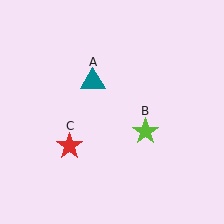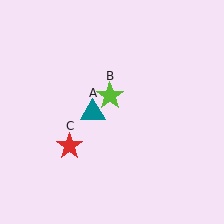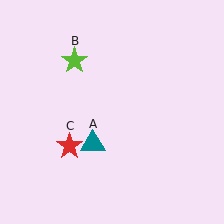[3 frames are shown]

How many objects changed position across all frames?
2 objects changed position: teal triangle (object A), lime star (object B).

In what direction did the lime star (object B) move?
The lime star (object B) moved up and to the left.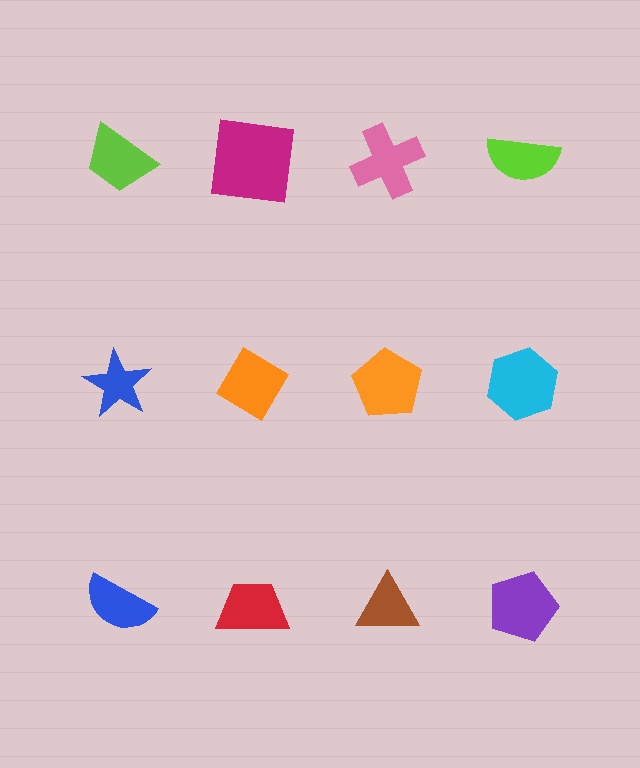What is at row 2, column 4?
A cyan hexagon.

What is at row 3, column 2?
A red trapezoid.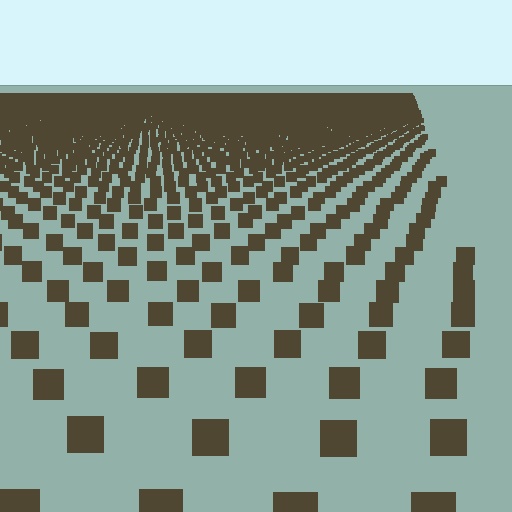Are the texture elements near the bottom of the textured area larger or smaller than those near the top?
Larger. Near the bottom, elements are closer to the viewer and appear at a bigger on-screen size.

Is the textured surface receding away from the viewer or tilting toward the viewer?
The surface is receding away from the viewer. Texture elements get smaller and denser toward the top.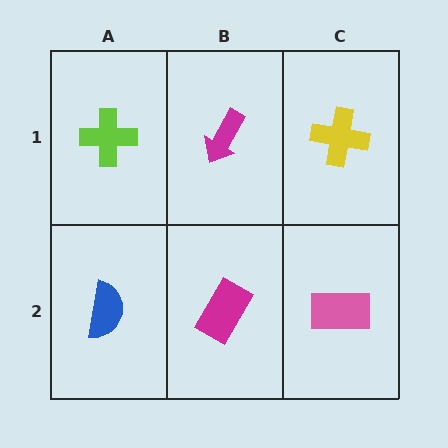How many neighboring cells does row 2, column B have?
3.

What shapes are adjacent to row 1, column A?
A blue semicircle (row 2, column A), a magenta arrow (row 1, column B).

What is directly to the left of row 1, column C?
A magenta arrow.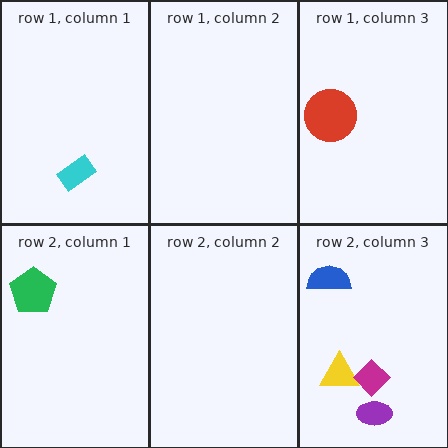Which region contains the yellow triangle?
The row 2, column 3 region.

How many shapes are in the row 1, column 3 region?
1.